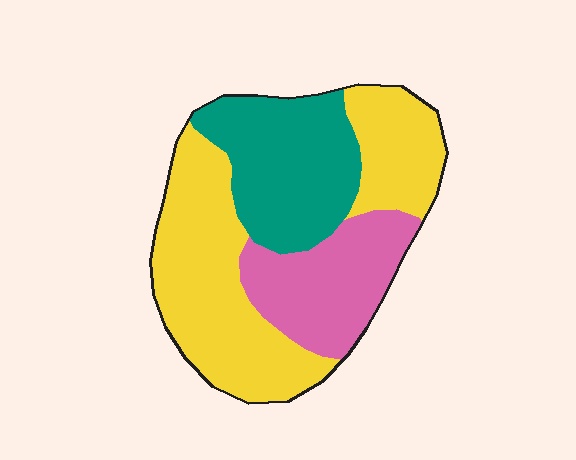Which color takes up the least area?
Pink, at roughly 25%.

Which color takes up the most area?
Yellow, at roughly 50%.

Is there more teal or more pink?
Teal.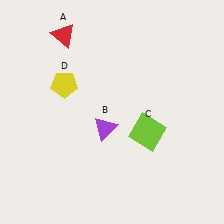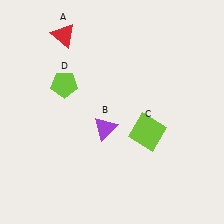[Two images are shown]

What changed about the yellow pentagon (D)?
In Image 1, D is yellow. In Image 2, it changed to lime.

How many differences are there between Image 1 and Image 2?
There is 1 difference between the two images.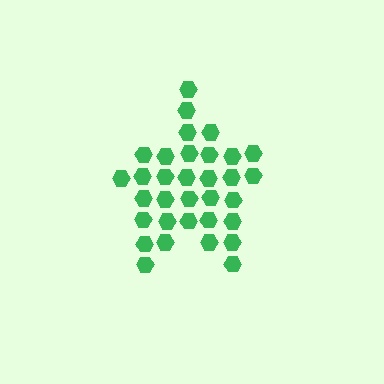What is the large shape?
The large shape is a star.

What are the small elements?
The small elements are hexagons.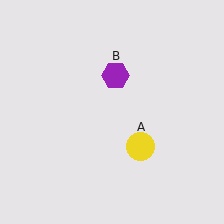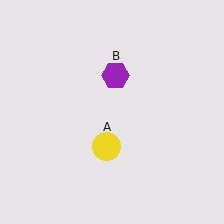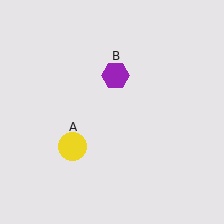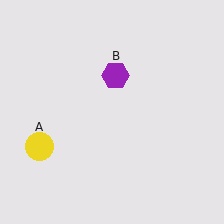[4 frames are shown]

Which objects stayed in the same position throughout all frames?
Purple hexagon (object B) remained stationary.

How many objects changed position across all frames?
1 object changed position: yellow circle (object A).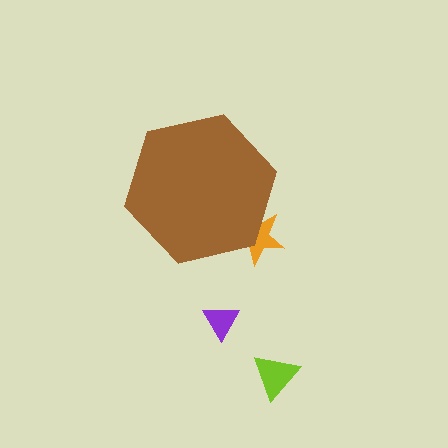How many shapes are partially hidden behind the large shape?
1 shape is partially hidden.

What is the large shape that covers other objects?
A brown hexagon.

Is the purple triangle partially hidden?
No, the purple triangle is fully visible.